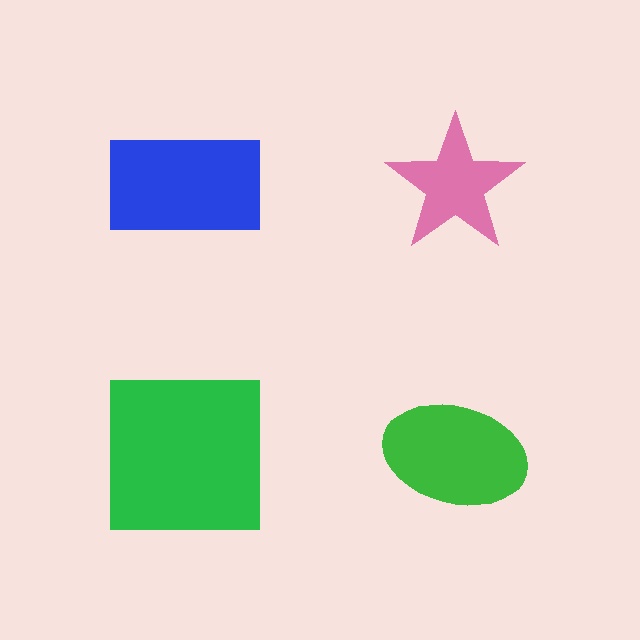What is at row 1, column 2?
A pink star.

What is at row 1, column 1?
A blue rectangle.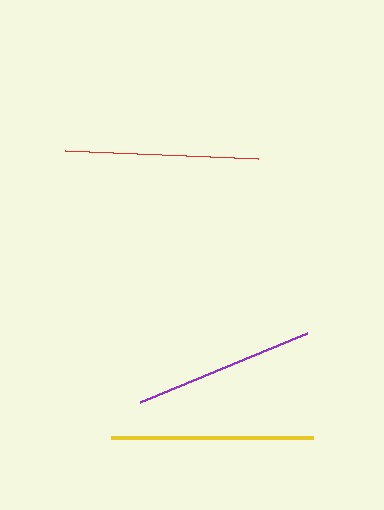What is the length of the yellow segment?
The yellow segment is approximately 202 pixels long.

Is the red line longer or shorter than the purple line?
The red line is longer than the purple line.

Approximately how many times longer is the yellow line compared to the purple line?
The yellow line is approximately 1.1 times the length of the purple line.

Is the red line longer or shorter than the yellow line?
The yellow line is longer than the red line.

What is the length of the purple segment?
The purple segment is approximately 180 pixels long.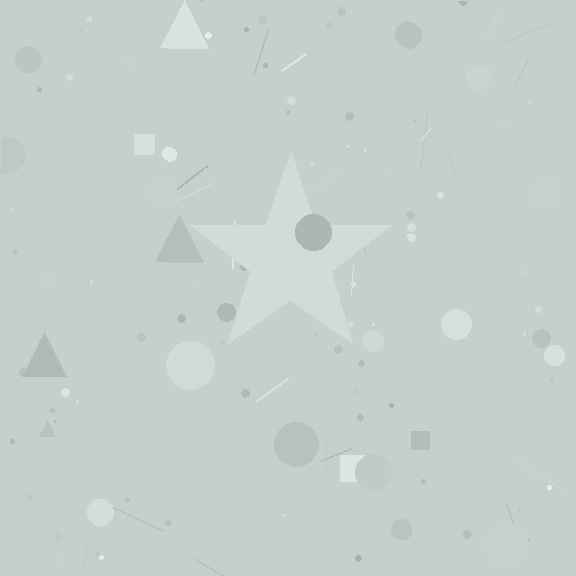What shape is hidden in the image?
A star is hidden in the image.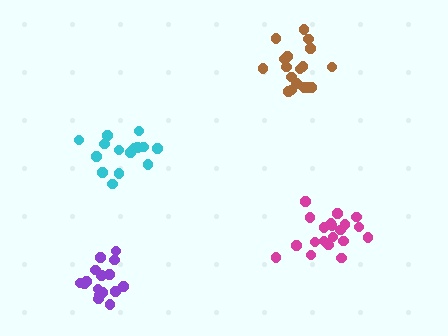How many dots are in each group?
Group 1: 15 dots, Group 2: 20 dots, Group 3: 19 dots, Group 4: 16 dots (70 total).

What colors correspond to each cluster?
The clusters are colored: cyan, magenta, brown, purple.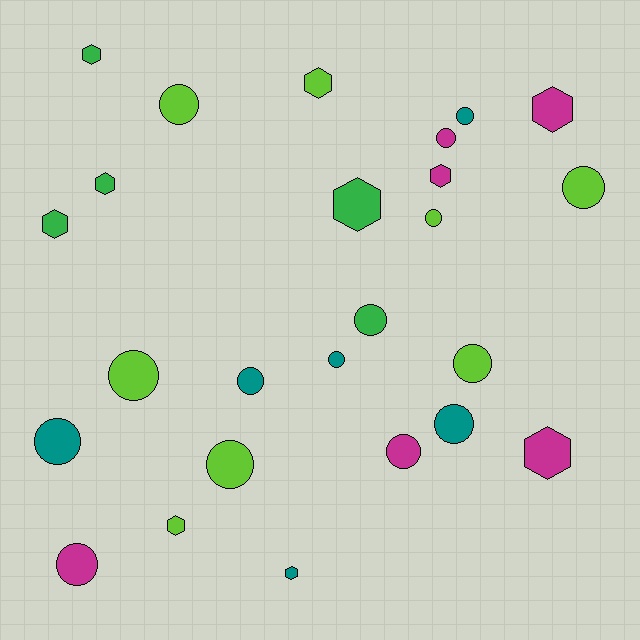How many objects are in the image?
There are 25 objects.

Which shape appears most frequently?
Circle, with 15 objects.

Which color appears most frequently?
Lime, with 8 objects.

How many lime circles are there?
There are 6 lime circles.